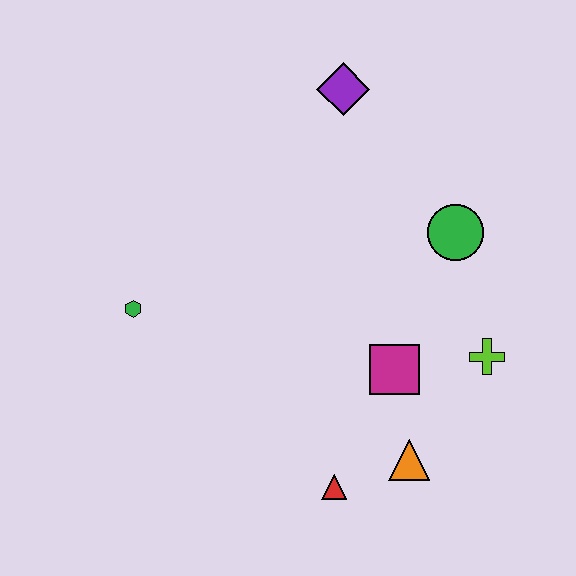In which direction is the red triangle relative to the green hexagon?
The red triangle is to the right of the green hexagon.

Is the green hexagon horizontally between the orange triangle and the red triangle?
No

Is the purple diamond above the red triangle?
Yes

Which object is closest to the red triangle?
The orange triangle is closest to the red triangle.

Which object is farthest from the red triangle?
The purple diamond is farthest from the red triangle.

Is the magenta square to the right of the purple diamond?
Yes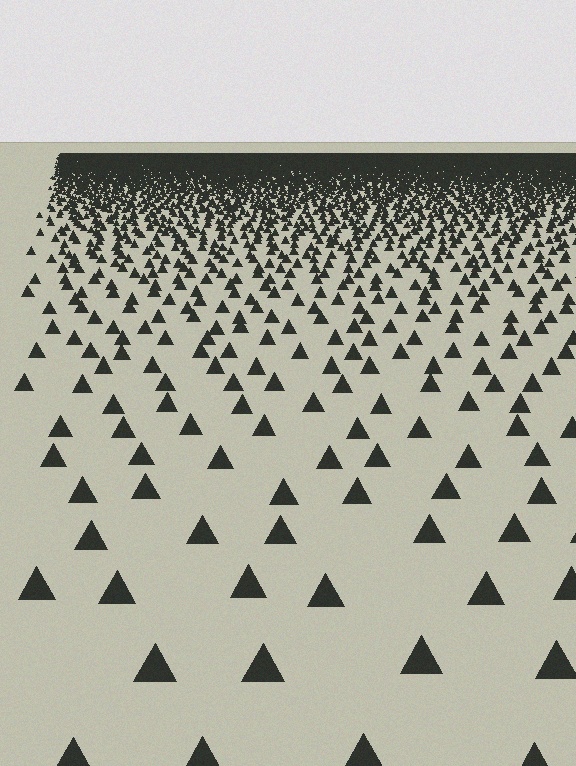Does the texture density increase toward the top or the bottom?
Density increases toward the top.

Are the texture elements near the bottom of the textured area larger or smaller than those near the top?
Larger. Near the bottom, elements are closer to the viewer and appear at a bigger on-screen size.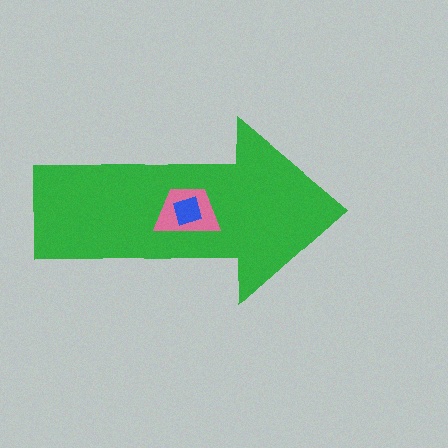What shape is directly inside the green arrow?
The pink trapezoid.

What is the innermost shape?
The blue square.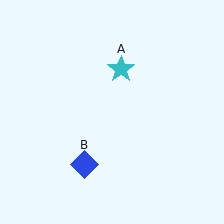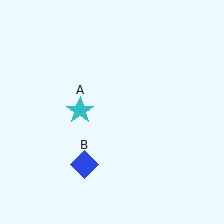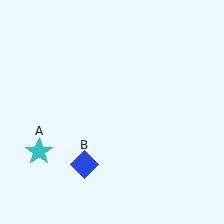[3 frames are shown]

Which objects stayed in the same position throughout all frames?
Blue diamond (object B) remained stationary.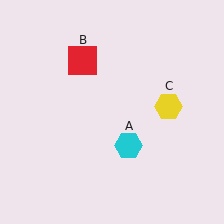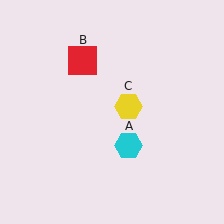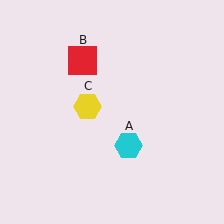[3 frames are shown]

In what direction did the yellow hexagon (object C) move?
The yellow hexagon (object C) moved left.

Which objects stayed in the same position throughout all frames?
Cyan hexagon (object A) and red square (object B) remained stationary.